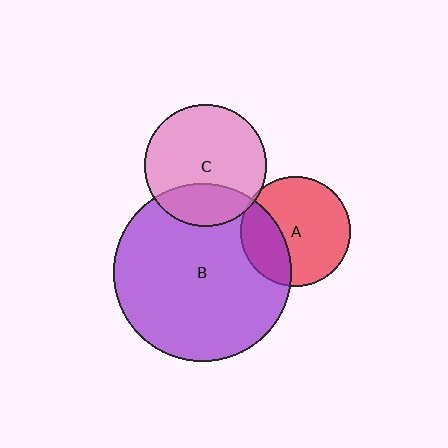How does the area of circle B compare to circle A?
Approximately 2.6 times.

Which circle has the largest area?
Circle B (purple).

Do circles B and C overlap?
Yes.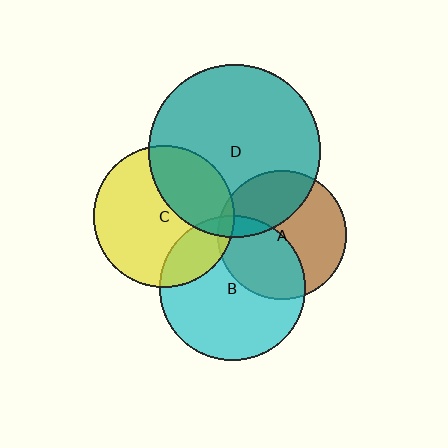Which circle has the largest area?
Circle D (teal).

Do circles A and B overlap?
Yes.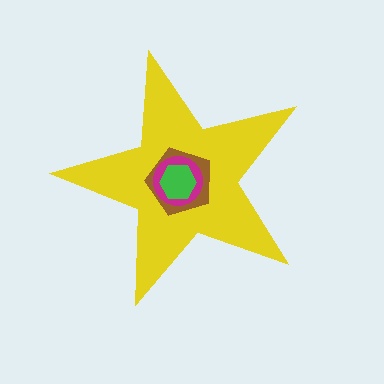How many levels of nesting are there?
4.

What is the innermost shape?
The green hexagon.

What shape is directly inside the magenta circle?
The green hexagon.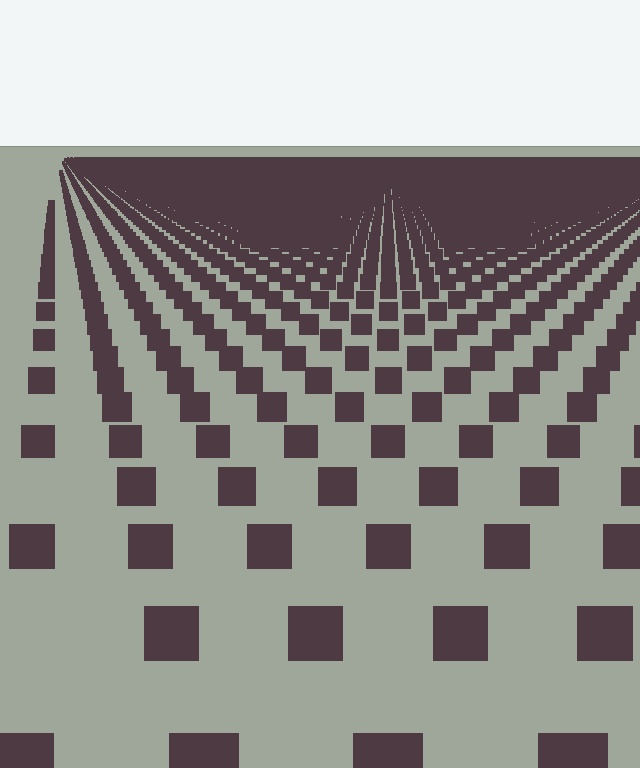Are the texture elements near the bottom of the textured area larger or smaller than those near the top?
Larger. Near the bottom, elements are closer to the viewer and appear at a bigger on-screen size.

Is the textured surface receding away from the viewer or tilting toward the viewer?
The surface is receding away from the viewer. Texture elements get smaller and denser toward the top.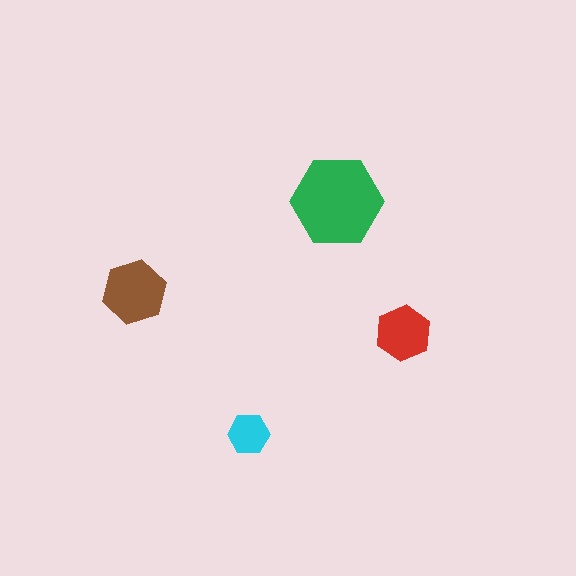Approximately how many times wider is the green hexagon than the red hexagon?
About 1.5 times wider.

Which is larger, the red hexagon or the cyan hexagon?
The red one.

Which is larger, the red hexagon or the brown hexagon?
The brown one.